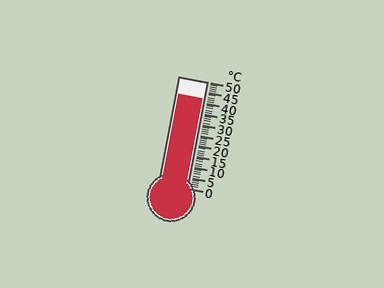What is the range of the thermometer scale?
The thermometer scale ranges from 0°C to 50°C.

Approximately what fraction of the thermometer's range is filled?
The thermometer is filled to approximately 85% of its range.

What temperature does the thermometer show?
The thermometer shows approximately 42°C.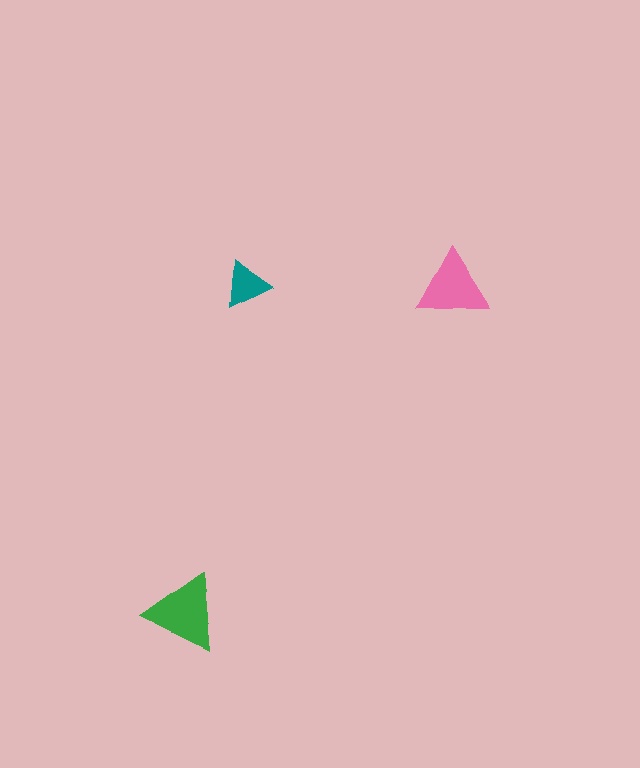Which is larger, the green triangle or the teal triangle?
The green one.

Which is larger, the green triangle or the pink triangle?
The green one.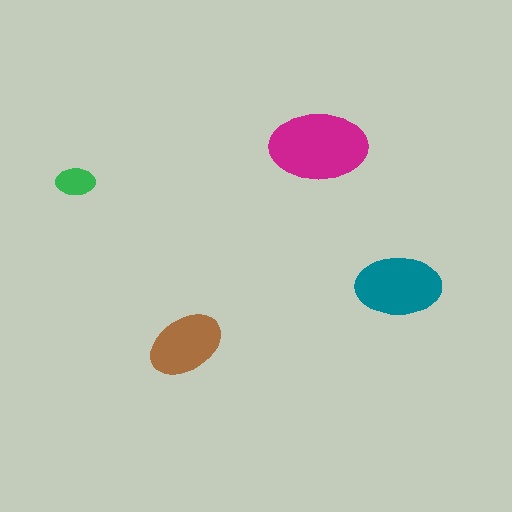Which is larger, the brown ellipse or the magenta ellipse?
The magenta one.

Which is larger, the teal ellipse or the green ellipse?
The teal one.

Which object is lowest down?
The brown ellipse is bottommost.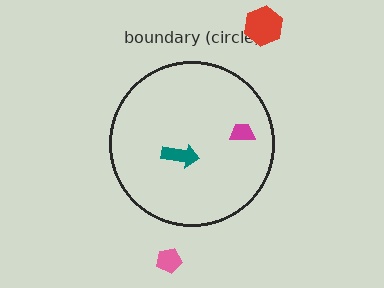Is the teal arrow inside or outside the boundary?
Inside.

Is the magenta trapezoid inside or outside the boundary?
Inside.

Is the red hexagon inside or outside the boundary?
Outside.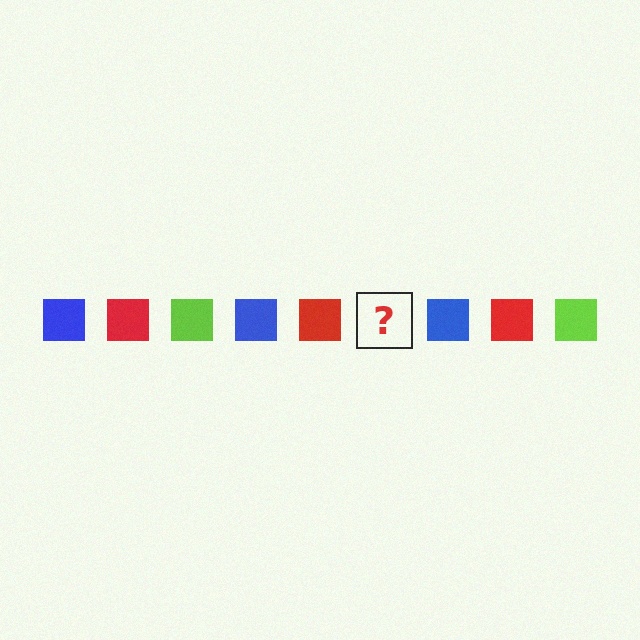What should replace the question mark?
The question mark should be replaced with a lime square.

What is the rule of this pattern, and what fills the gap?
The rule is that the pattern cycles through blue, red, lime squares. The gap should be filled with a lime square.